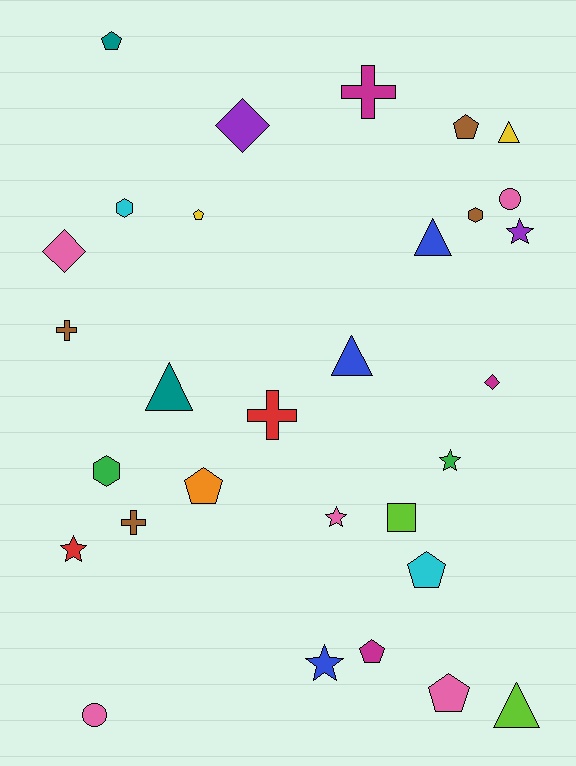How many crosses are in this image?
There are 4 crosses.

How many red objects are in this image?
There are 2 red objects.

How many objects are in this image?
There are 30 objects.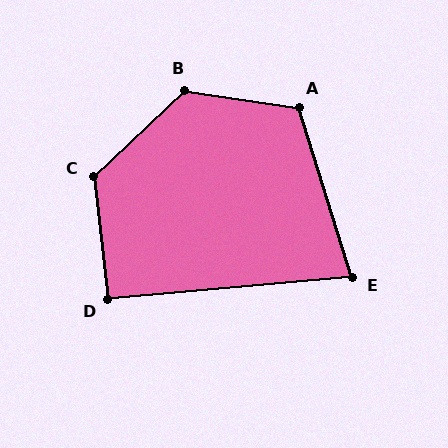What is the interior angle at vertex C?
Approximately 127 degrees (obtuse).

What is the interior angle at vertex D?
Approximately 91 degrees (approximately right).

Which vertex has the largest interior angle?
B, at approximately 128 degrees.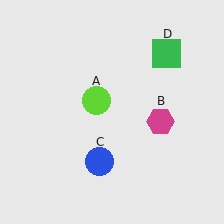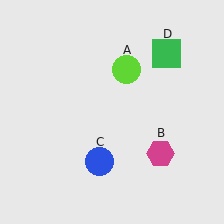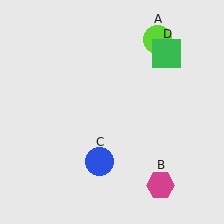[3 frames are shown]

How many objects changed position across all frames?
2 objects changed position: lime circle (object A), magenta hexagon (object B).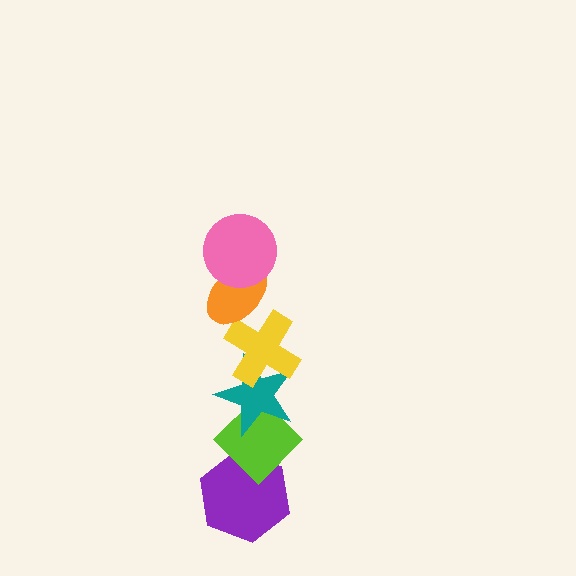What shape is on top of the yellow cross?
The orange ellipse is on top of the yellow cross.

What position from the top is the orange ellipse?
The orange ellipse is 2nd from the top.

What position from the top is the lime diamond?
The lime diamond is 5th from the top.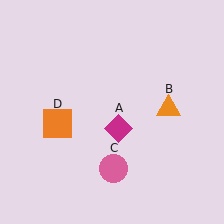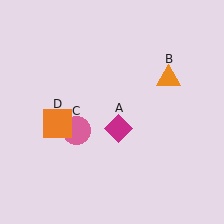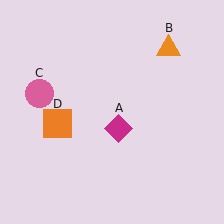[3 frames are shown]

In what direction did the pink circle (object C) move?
The pink circle (object C) moved up and to the left.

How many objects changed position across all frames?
2 objects changed position: orange triangle (object B), pink circle (object C).